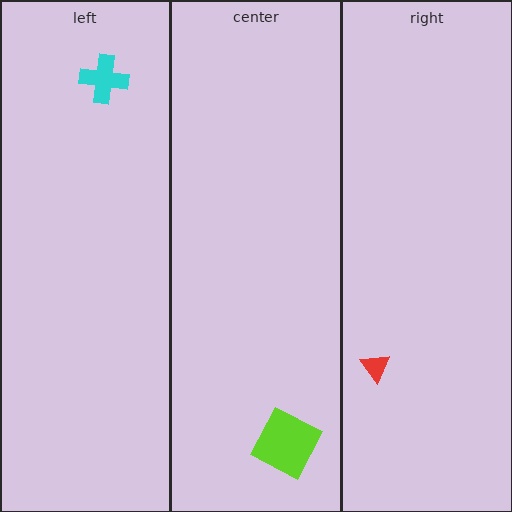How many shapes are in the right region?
1.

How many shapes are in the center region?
1.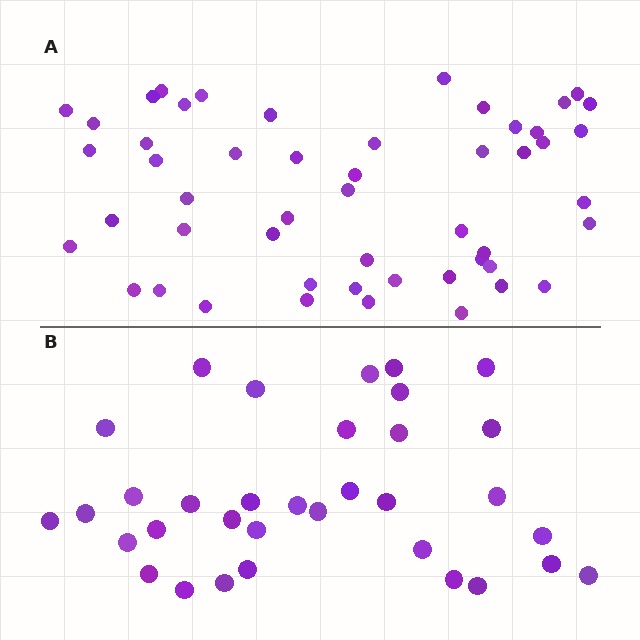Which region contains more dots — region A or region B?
Region A (the top region) has more dots.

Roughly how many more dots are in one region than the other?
Region A has approximately 15 more dots than region B.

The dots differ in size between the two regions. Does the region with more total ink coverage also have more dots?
No. Region B has more total ink coverage because its dots are larger, but region A actually contains more individual dots. Total area can be misleading — the number of items is what matters here.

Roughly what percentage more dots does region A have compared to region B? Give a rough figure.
About 50% more.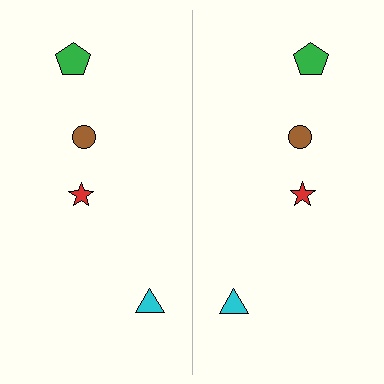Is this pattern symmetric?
Yes, this pattern has bilateral (reflection) symmetry.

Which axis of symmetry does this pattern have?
The pattern has a vertical axis of symmetry running through the center of the image.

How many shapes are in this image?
There are 8 shapes in this image.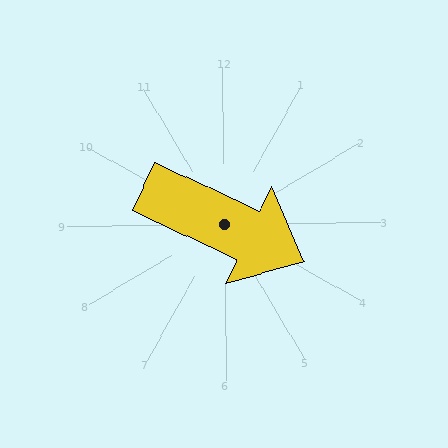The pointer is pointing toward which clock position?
Roughly 4 o'clock.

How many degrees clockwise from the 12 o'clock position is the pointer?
Approximately 116 degrees.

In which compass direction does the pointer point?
Southeast.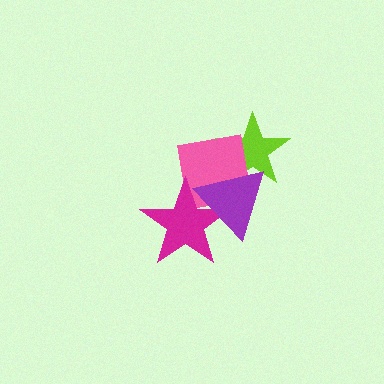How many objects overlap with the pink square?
3 objects overlap with the pink square.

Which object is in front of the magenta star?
The purple triangle is in front of the magenta star.